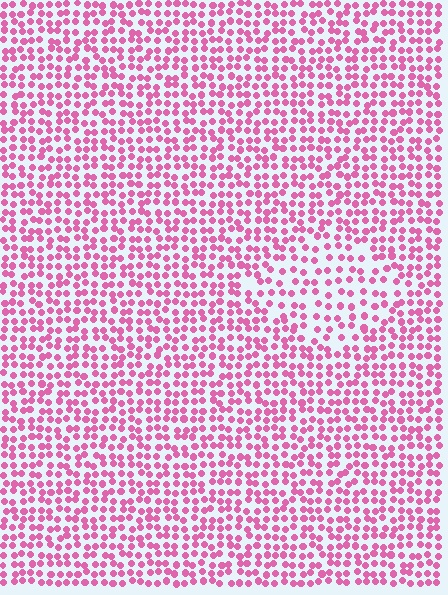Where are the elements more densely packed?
The elements are more densely packed outside the diamond boundary.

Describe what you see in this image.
The image contains small pink elements arranged at two different densities. A diamond-shaped region is visible where the elements are less densely packed than the surrounding area.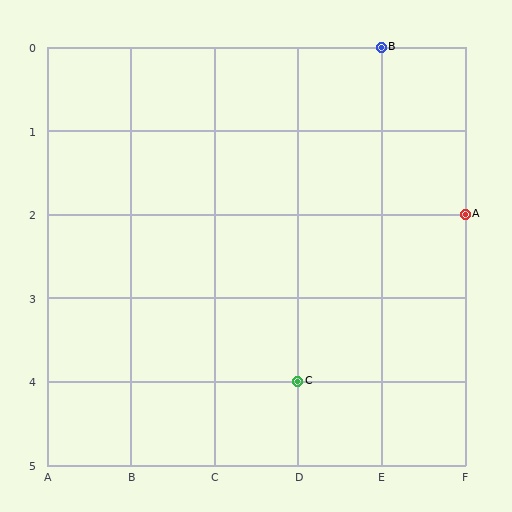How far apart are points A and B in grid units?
Points A and B are 1 column and 2 rows apart (about 2.2 grid units diagonally).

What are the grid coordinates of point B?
Point B is at grid coordinates (E, 0).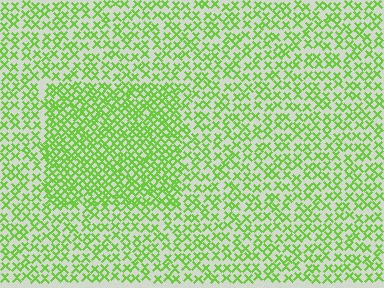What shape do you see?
I see a rectangle.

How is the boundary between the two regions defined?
The boundary is defined by a change in element density (approximately 1.8x ratio). All elements are the same color, size, and shape.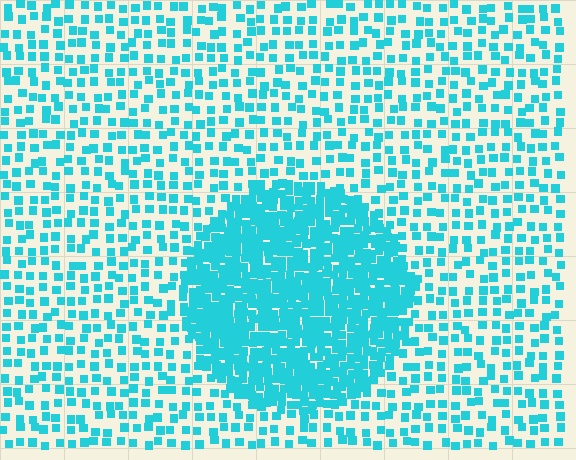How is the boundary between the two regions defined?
The boundary is defined by a change in element density (approximately 2.9x ratio). All elements are the same color, size, and shape.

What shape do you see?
I see a circle.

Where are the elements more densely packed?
The elements are more densely packed inside the circle boundary.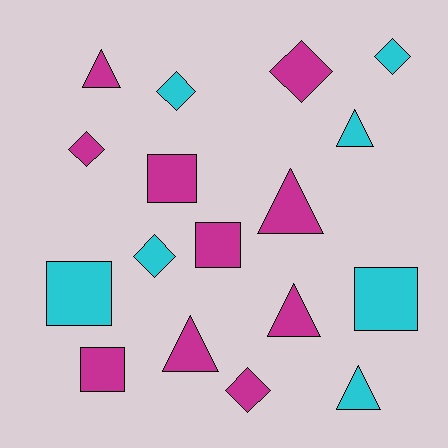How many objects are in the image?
There are 17 objects.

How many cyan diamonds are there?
There are 3 cyan diamonds.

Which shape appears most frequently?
Diamond, with 6 objects.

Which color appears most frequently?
Magenta, with 10 objects.